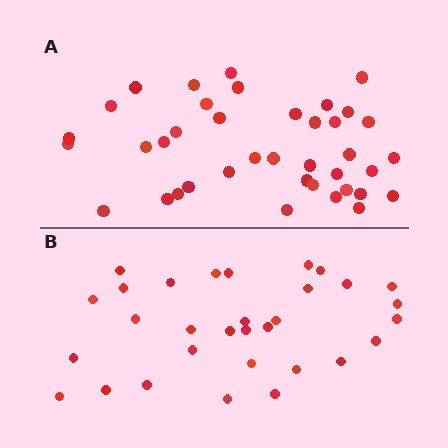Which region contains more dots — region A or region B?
Region A (the top region) has more dots.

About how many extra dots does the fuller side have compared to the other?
Region A has roughly 8 or so more dots than region B.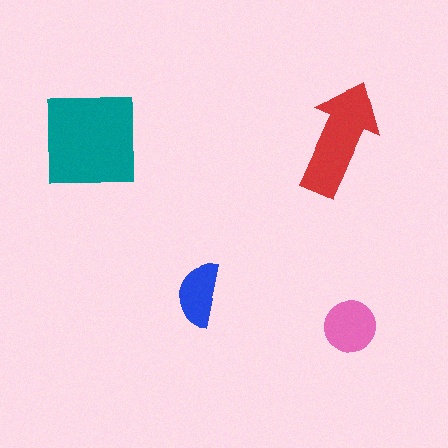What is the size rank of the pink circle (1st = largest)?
3rd.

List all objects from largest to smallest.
The teal square, the red arrow, the pink circle, the blue semicircle.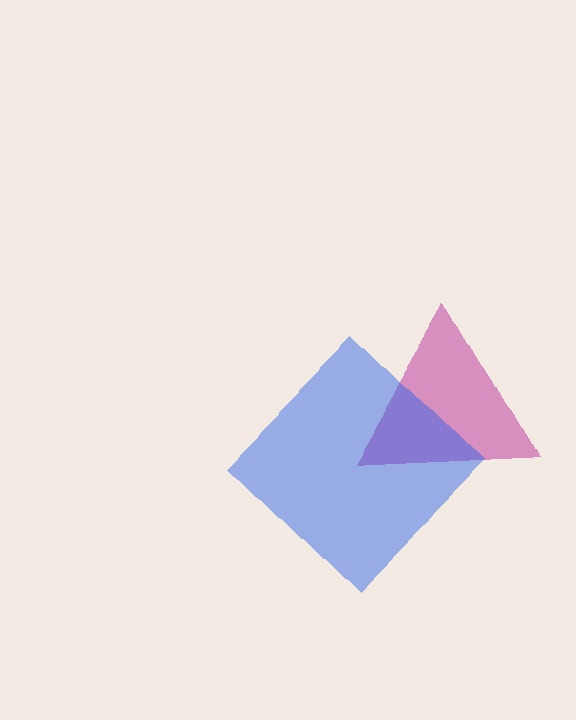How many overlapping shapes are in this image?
There are 2 overlapping shapes in the image.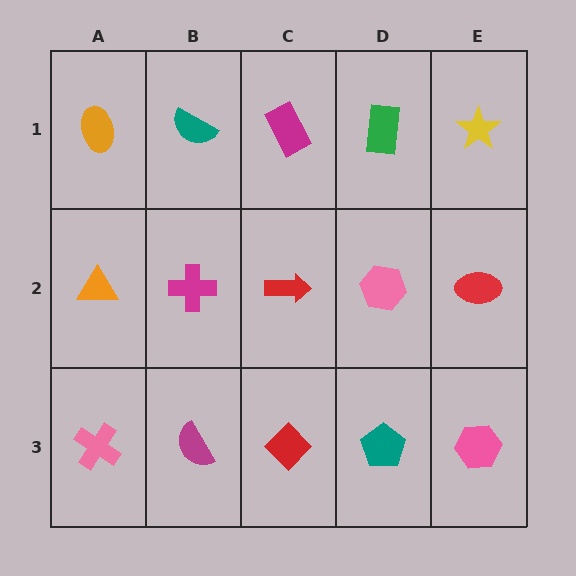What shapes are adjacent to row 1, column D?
A pink hexagon (row 2, column D), a magenta rectangle (row 1, column C), a yellow star (row 1, column E).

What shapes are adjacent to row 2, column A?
An orange ellipse (row 1, column A), a pink cross (row 3, column A), a magenta cross (row 2, column B).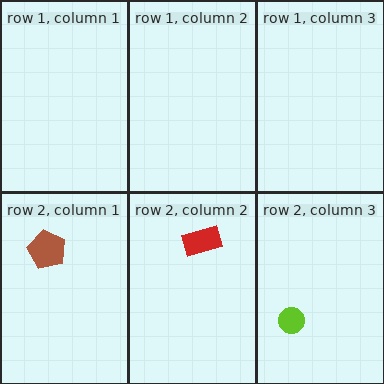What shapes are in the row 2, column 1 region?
The brown pentagon.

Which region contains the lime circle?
The row 2, column 3 region.